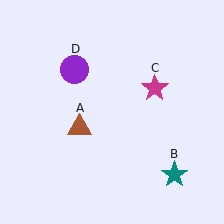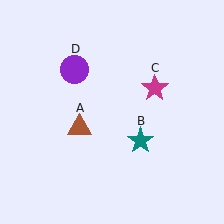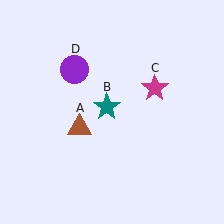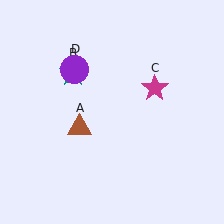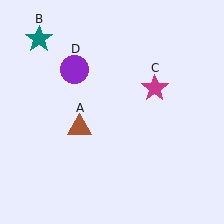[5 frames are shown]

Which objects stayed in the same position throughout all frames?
Brown triangle (object A) and magenta star (object C) and purple circle (object D) remained stationary.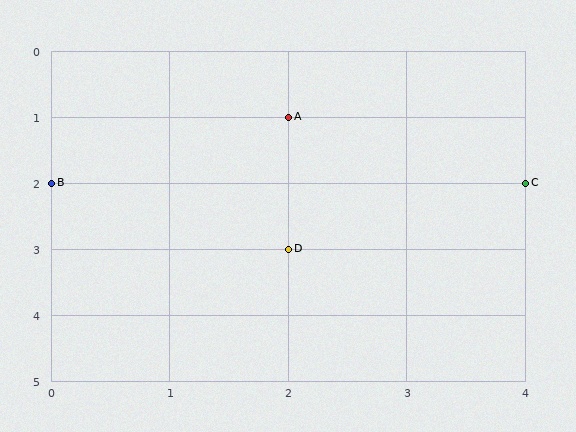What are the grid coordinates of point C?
Point C is at grid coordinates (4, 2).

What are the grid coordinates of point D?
Point D is at grid coordinates (2, 3).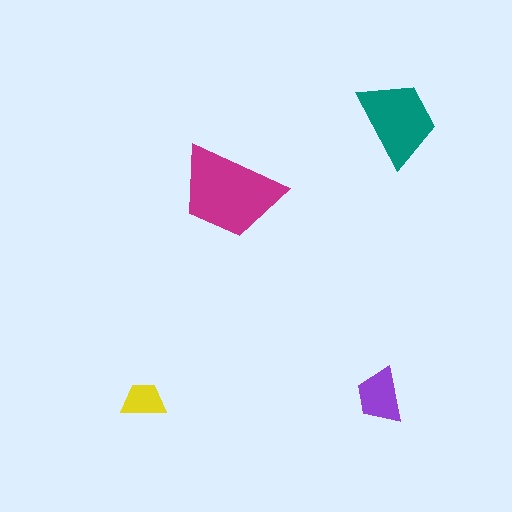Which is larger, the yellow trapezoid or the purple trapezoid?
The purple one.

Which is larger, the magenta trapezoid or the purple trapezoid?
The magenta one.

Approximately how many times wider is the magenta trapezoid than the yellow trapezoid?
About 2.5 times wider.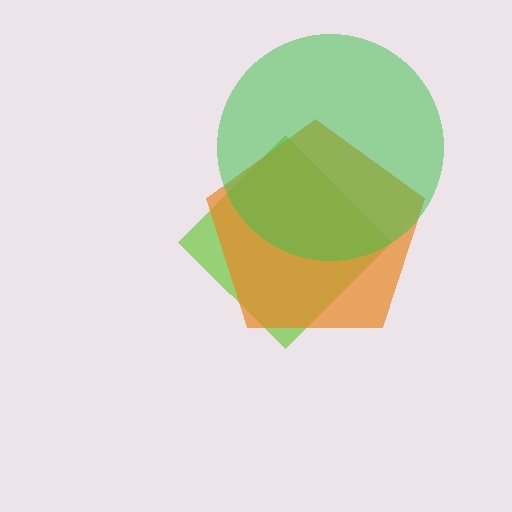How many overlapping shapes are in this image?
There are 3 overlapping shapes in the image.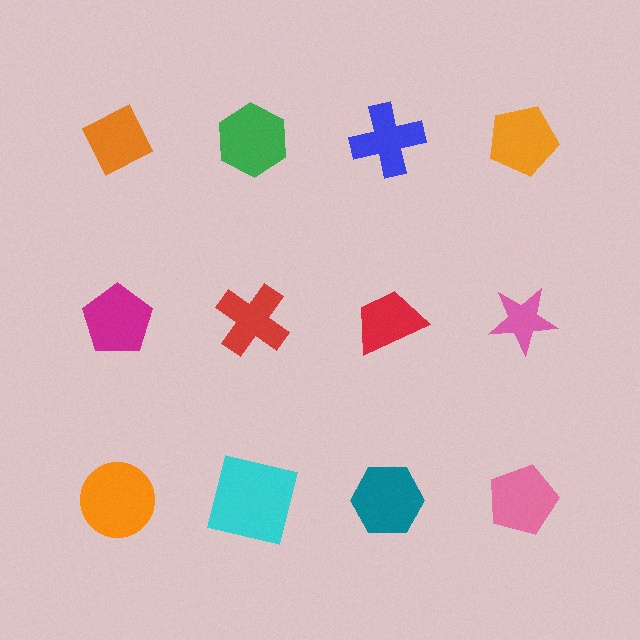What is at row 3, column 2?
A cyan square.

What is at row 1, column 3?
A blue cross.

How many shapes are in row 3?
4 shapes.